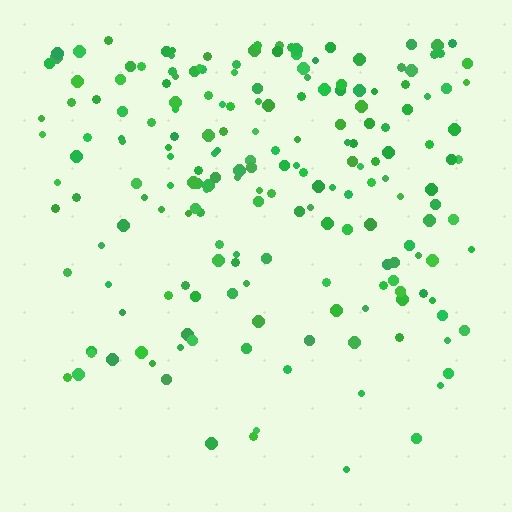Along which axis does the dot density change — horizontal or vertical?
Vertical.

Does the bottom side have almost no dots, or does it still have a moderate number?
Still a moderate number, just noticeably fewer than the top.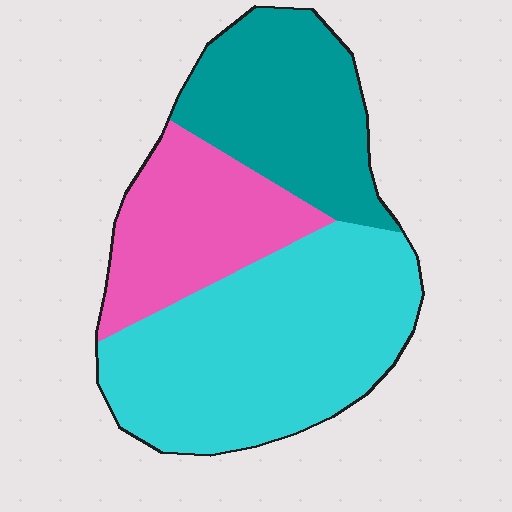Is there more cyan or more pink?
Cyan.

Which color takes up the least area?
Pink, at roughly 25%.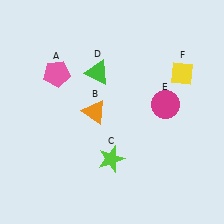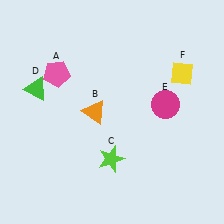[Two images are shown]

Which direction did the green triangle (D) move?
The green triangle (D) moved left.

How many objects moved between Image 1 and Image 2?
1 object moved between the two images.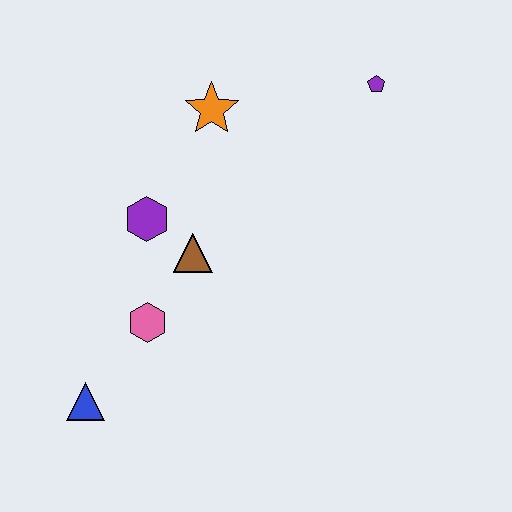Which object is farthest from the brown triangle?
The purple pentagon is farthest from the brown triangle.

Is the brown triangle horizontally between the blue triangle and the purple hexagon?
No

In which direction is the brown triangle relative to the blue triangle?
The brown triangle is above the blue triangle.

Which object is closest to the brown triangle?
The purple hexagon is closest to the brown triangle.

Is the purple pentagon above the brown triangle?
Yes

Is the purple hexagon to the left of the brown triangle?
Yes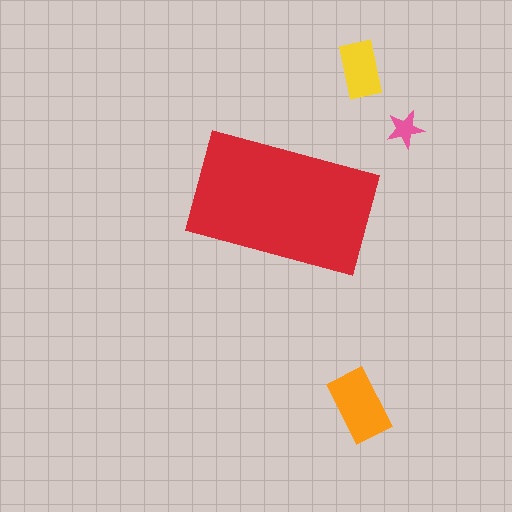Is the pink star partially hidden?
No, the pink star is fully visible.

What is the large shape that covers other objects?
A red rectangle.